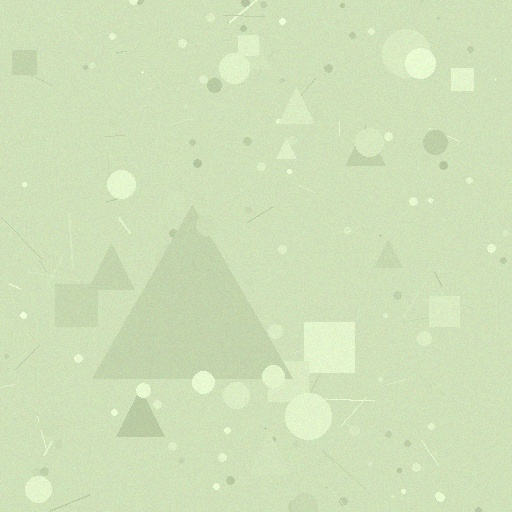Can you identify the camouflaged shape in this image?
The camouflaged shape is a triangle.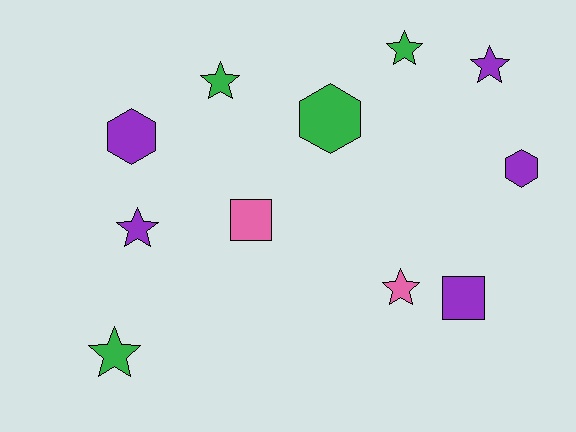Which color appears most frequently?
Purple, with 5 objects.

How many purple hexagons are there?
There are 2 purple hexagons.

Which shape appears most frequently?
Star, with 6 objects.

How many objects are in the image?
There are 11 objects.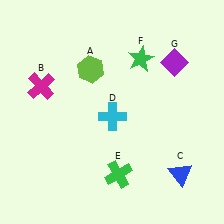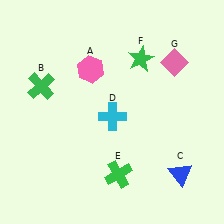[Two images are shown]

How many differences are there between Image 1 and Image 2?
There are 3 differences between the two images.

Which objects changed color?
A changed from lime to pink. B changed from magenta to green. G changed from purple to pink.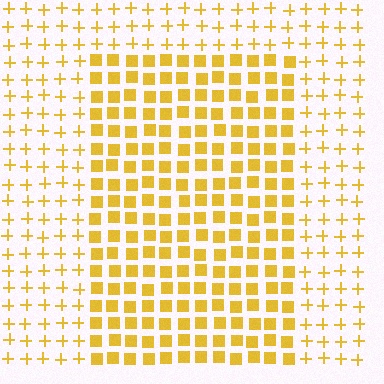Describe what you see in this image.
The image is filled with small yellow elements arranged in a uniform grid. A rectangle-shaped region contains squares, while the surrounding area contains plus signs. The boundary is defined purely by the change in element shape.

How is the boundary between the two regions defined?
The boundary is defined by a change in element shape: squares inside vs. plus signs outside. All elements share the same color and spacing.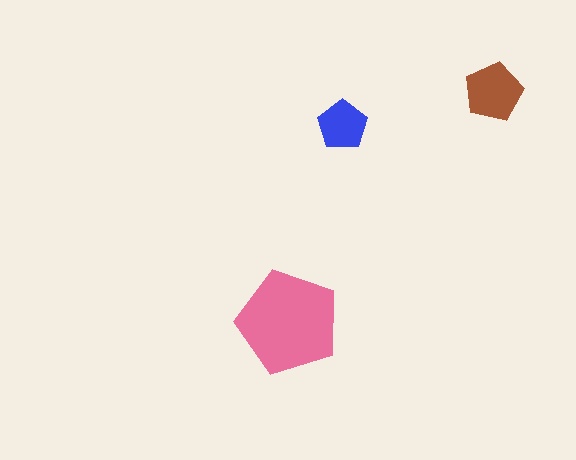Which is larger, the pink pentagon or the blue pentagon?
The pink one.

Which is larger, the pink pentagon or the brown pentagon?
The pink one.